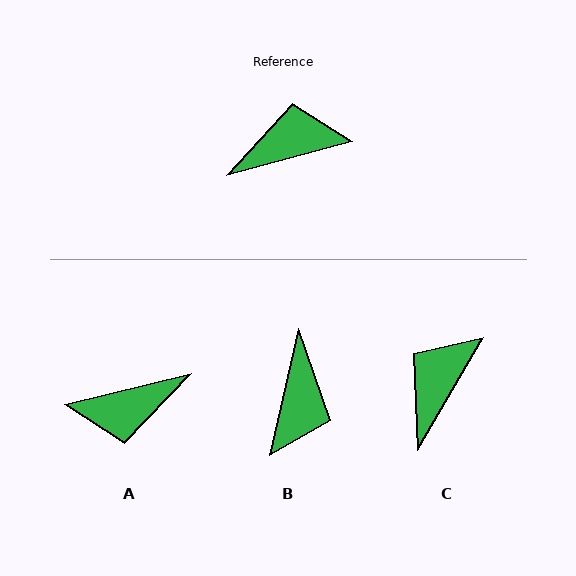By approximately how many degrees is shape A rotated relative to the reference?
Approximately 179 degrees counter-clockwise.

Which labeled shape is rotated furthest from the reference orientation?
A, about 179 degrees away.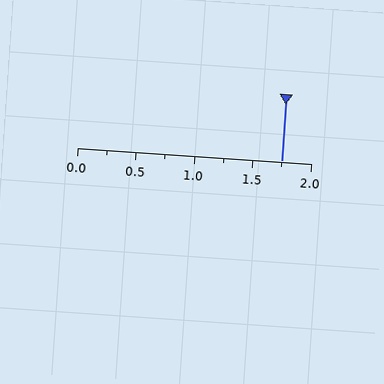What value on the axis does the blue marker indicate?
The marker indicates approximately 1.75.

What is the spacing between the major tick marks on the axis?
The major ticks are spaced 0.5 apart.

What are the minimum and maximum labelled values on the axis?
The axis runs from 0.0 to 2.0.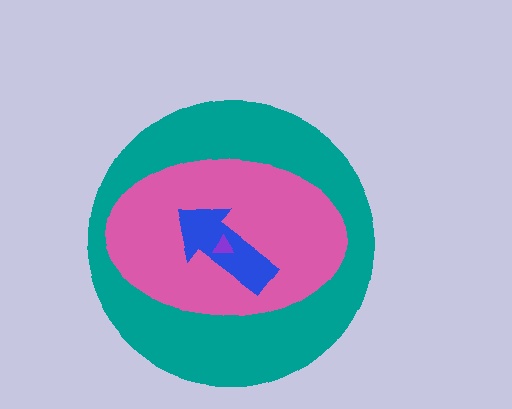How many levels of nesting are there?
4.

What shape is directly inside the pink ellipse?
The blue arrow.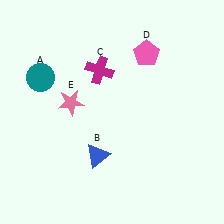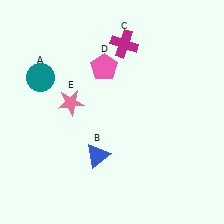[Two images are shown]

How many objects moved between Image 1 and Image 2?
2 objects moved between the two images.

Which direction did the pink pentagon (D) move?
The pink pentagon (D) moved left.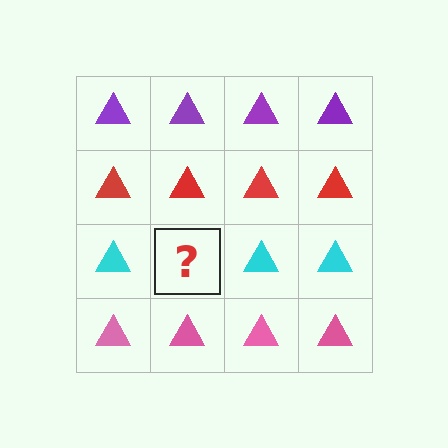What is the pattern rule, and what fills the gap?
The rule is that each row has a consistent color. The gap should be filled with a cyan triangle.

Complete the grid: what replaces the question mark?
The question mark should be replaced with a cyan triangle.